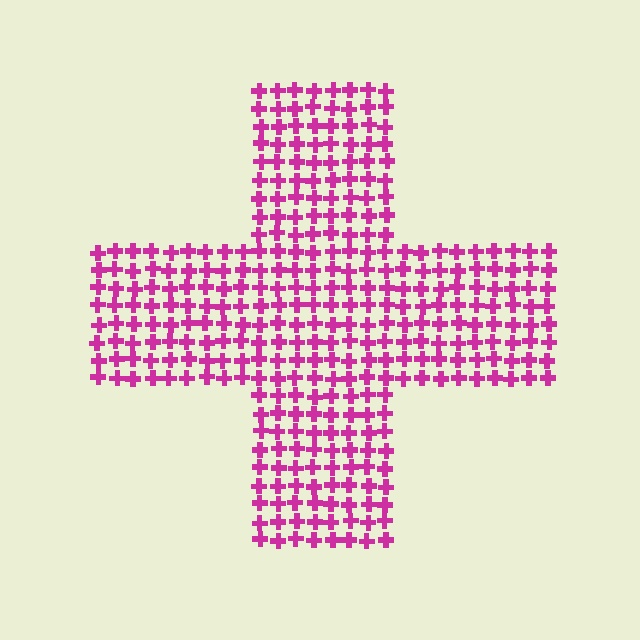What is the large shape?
The large shape is a cross.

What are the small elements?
The small elements are crosses.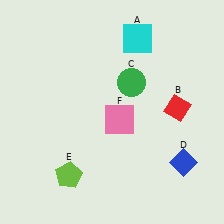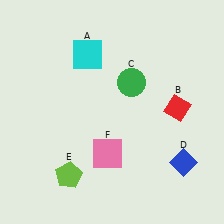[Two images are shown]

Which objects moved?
The objects that moved are: the cyan square (A), the pink square (F).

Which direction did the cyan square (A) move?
The cyan square (A) moved left.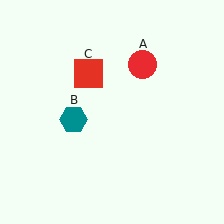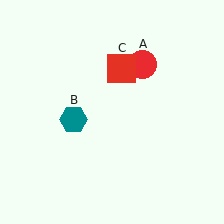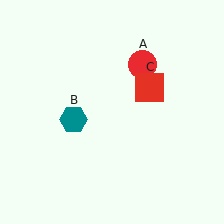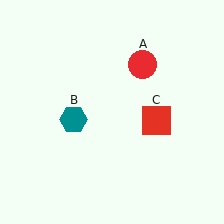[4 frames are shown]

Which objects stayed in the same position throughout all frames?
Red circle (object A) and teal hexagon (object B) remained stationary.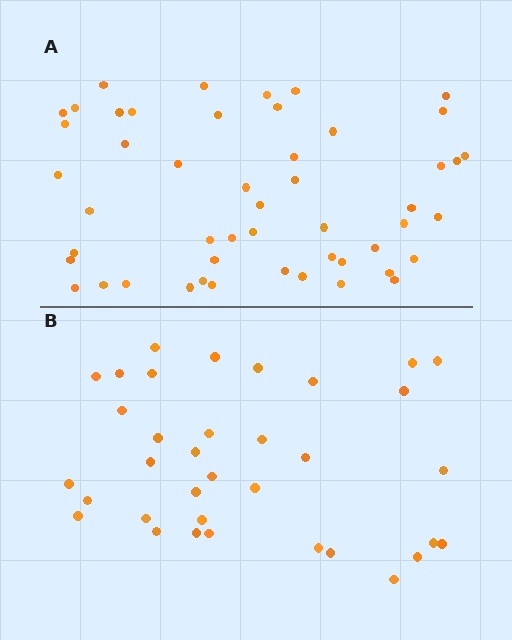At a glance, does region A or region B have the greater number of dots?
Region A (the top region) has more dots.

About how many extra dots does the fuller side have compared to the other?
Region A has approximately 15 more dots than region B.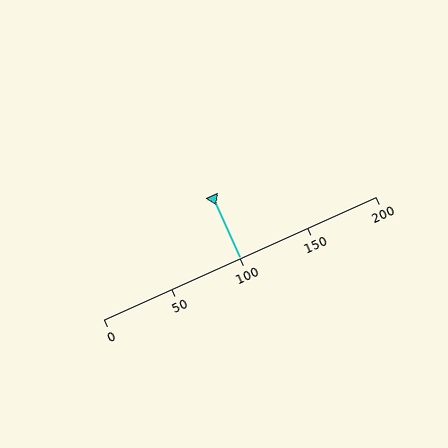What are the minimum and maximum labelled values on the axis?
The axis runs from 0 to 200.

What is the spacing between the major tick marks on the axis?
The major ticks are spaced 50 apart.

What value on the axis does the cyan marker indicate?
The marker indicates approximately 100.